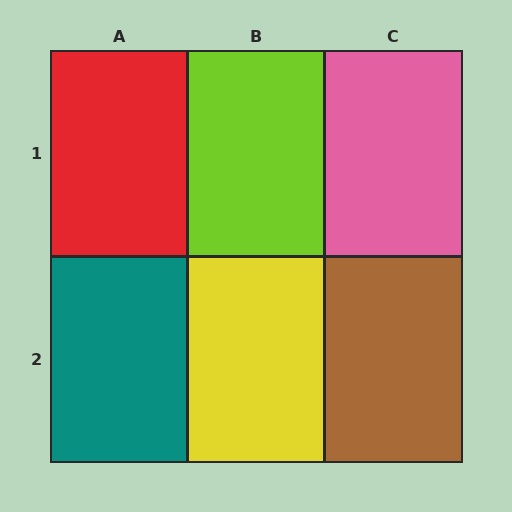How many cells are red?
1 cell is red.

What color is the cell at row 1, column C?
Pink.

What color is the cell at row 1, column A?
Red.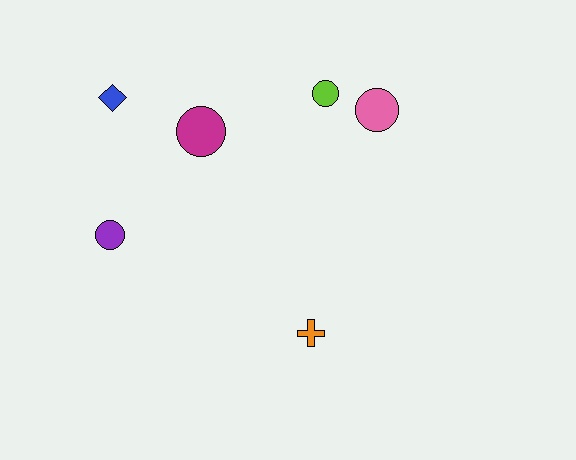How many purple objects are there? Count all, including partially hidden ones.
There is 1 purple object.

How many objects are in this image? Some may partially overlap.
There are 6 objects.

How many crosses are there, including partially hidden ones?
There is 1 cross.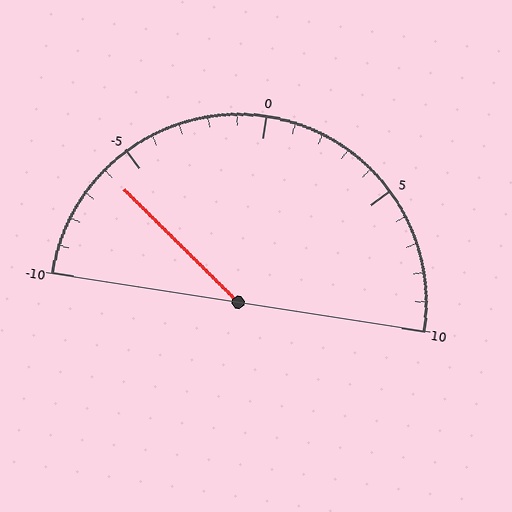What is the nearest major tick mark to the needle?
The nearest major tick mark is -5.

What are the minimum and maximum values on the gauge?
The gauge ranges from -10 to 10.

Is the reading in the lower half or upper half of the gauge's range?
The reading is in the lower half of the range (-10 to 10).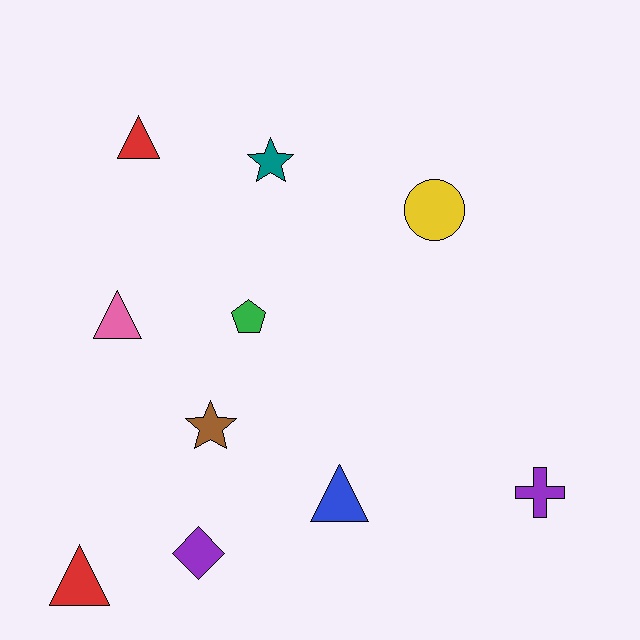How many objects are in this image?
There are 10 objects.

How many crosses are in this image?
There is 1 cross.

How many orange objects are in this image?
There are no orange objects.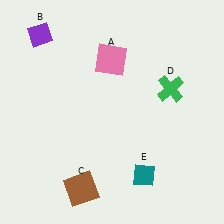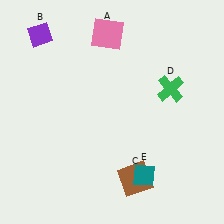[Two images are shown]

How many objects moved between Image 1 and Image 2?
2 objects moved between the two images.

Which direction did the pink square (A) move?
The pink square (A) moved up.